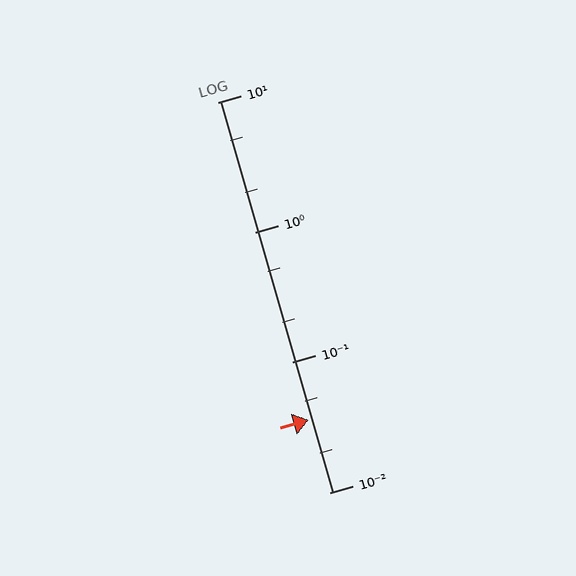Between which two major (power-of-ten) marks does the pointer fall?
The pointer is between 0.01 and 0.1.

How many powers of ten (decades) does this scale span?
The scale spans 3 decades, from 0.01 to 10.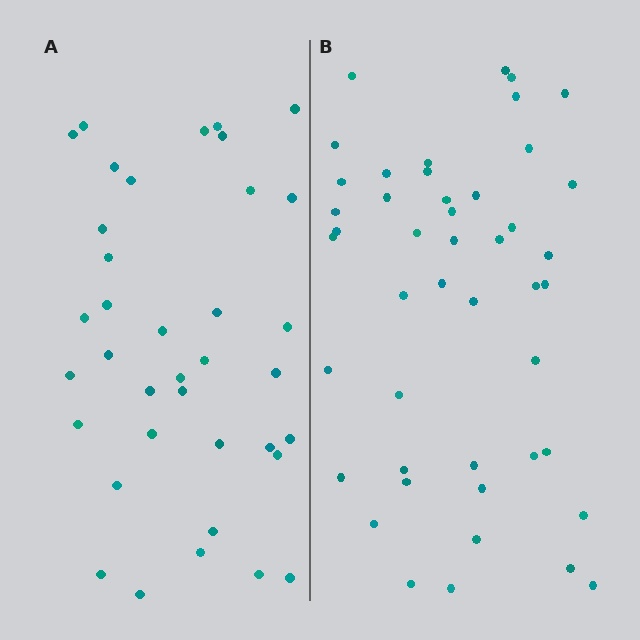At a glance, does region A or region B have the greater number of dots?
Region B (the right region) has more dots.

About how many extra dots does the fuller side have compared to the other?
Region B has roughly 8 or so more dots than region A.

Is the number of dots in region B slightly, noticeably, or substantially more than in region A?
Region B has only slightly more — the two regions are fairly close. The ratio is roughly 1.2 to 1.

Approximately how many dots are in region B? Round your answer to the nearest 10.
About 50 dots. (The exact count is 46, which rounds to 50.)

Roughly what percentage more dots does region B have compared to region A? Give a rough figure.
About 25% more.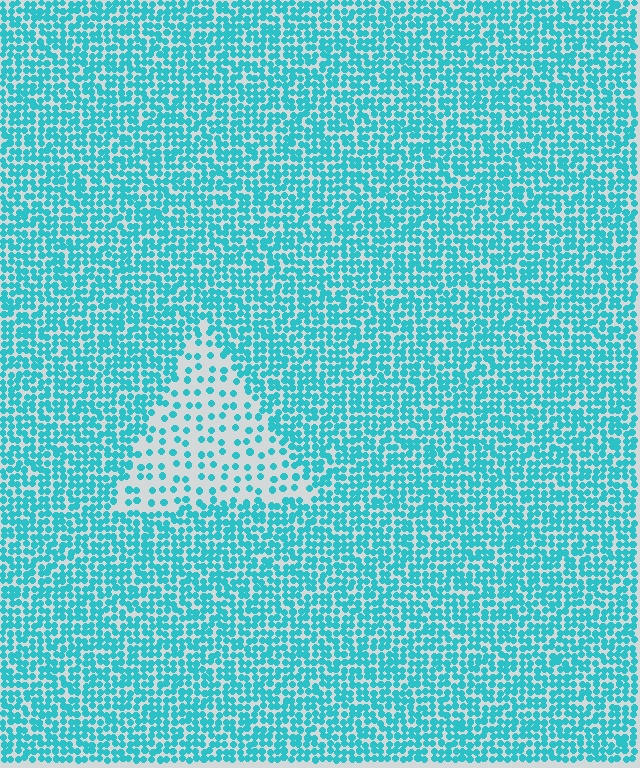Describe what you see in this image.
The image contains small cyan elements arranged at two different densities. A triangle-shaped region is visible where the elements are less densely packed than the surrounding area.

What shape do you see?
I see a triangle.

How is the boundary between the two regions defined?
The boundary is defined by a change in element density (approximately 2.7x ratio). All elements are the same color, size, and shape.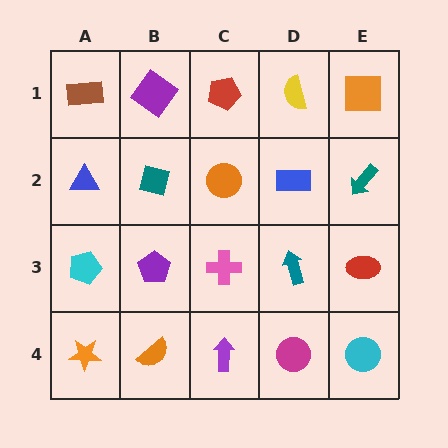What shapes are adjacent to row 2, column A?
A brown rectangle (row 1, column A), a cyan pentagon (row 3, column A), a teal square (row 2, column B).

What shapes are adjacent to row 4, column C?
A pink cross (row 3, column C), an orange semicircle (row 4, column B), a magenta circle (row 4, column D).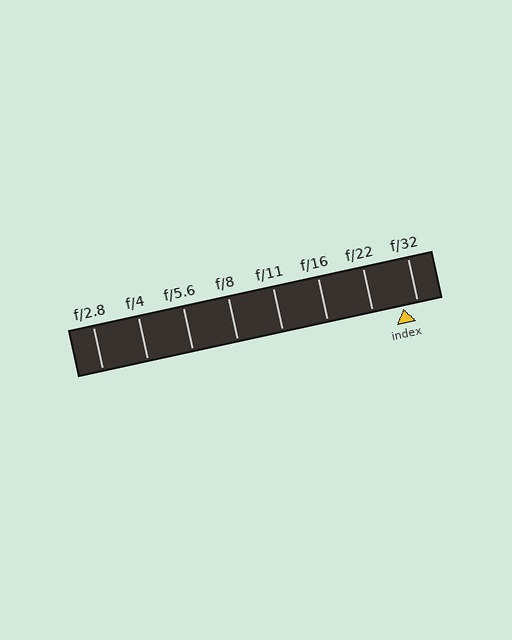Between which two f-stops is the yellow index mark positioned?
The index mark is between f/22 and f/32.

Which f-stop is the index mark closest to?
The index mark is closest to f/32.